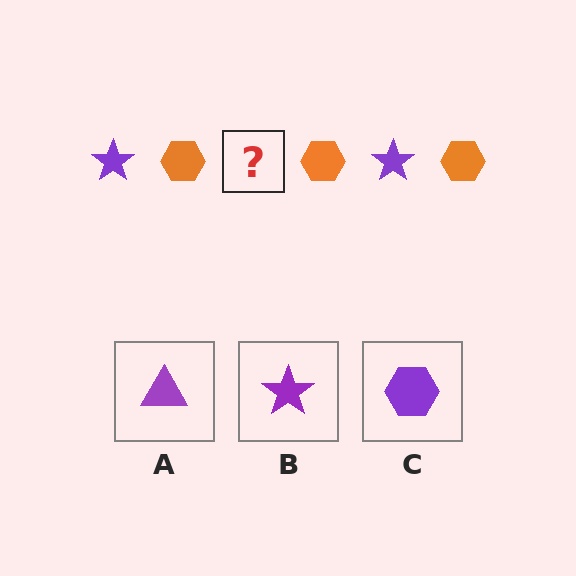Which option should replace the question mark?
Option B.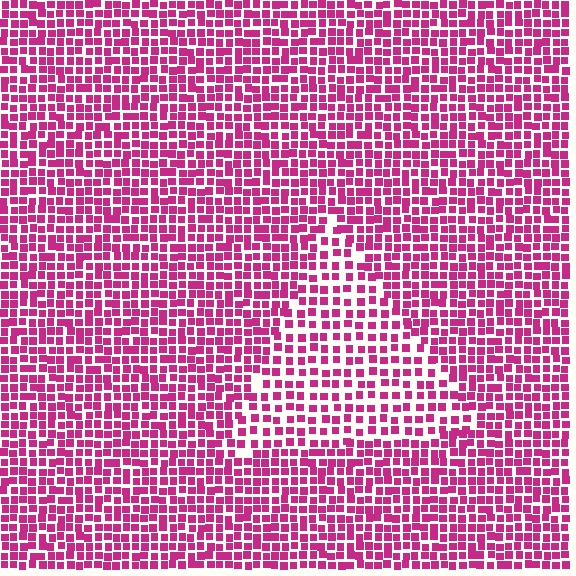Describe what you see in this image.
The image contains small magenta elements arranged at two different densities. A triangle-shaped region is visible where the elements are less densely packed than the surrounding area.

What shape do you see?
I see a triangle.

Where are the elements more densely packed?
The elements are more densely packed outside the triangle boundary.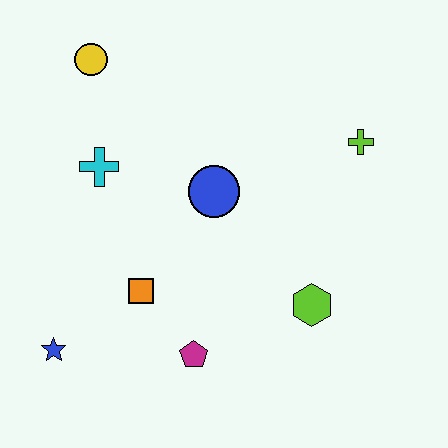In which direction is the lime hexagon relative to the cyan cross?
The lime hexagon is to the right of the cyan cross.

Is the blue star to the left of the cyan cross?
Yes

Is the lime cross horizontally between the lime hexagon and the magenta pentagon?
No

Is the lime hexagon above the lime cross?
No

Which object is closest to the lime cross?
The blue circle is closest to the lime cross.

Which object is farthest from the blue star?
The lime cross is farthest from the blue star.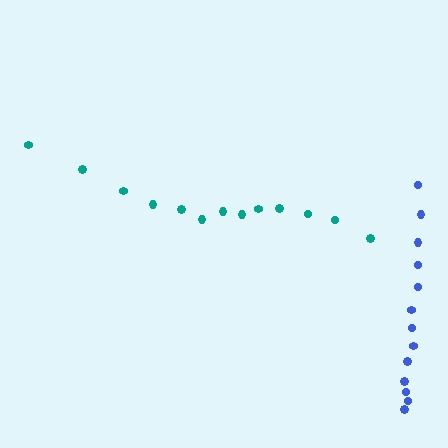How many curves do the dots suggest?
There are 2 distinct paths.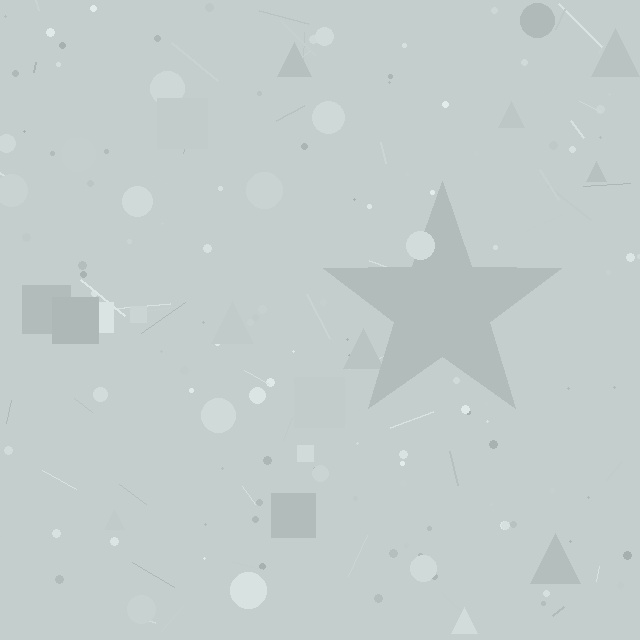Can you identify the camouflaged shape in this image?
The camouflaged shape is a star.